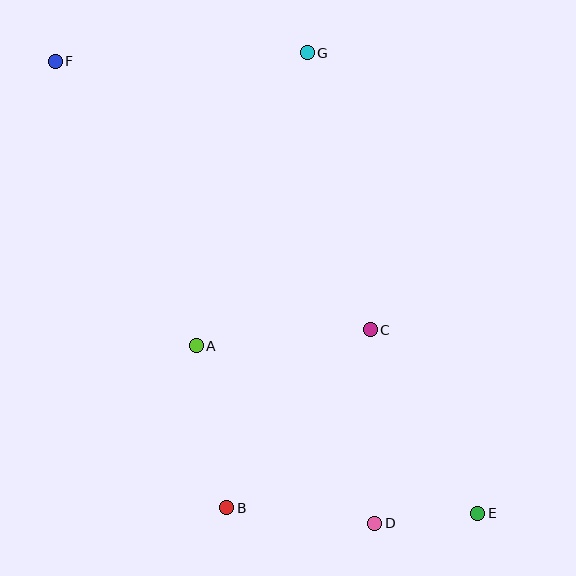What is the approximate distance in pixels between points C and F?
The distance between C and F is approximately 414 pixels.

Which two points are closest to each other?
Points D and E are closest to each other.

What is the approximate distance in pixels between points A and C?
The distance between A and C is approximately 175 pixels.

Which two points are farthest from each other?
Points E and F are farthest from each other.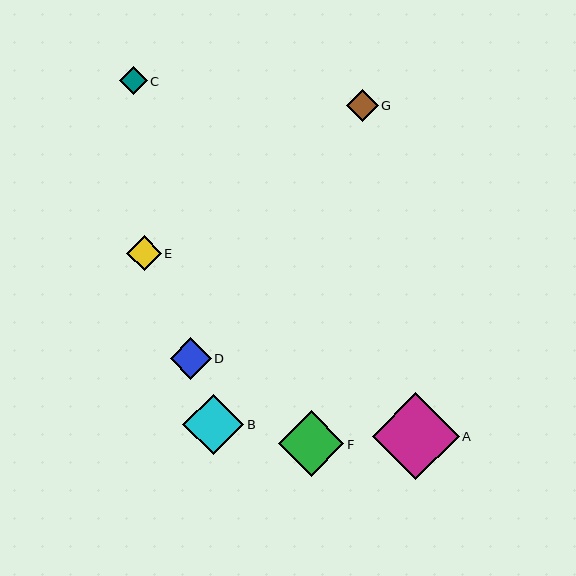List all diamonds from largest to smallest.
From largest to smallest: A, F, B, D, E, G, C.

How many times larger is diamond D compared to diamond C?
Diamond D is approximately 1.5 times the size of diamond C.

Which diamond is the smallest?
Diamond C is the smallest with a size of approximately 28 pixels.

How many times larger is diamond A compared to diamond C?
Diamond A is approximately 3.1 times the size of diamond C.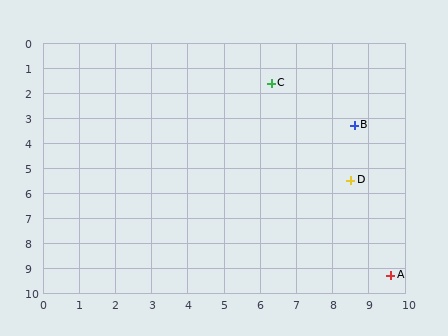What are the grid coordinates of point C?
Point C is at approximately (6.3, 1.6).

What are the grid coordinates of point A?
Point A is at approximately (9.6, 9.3).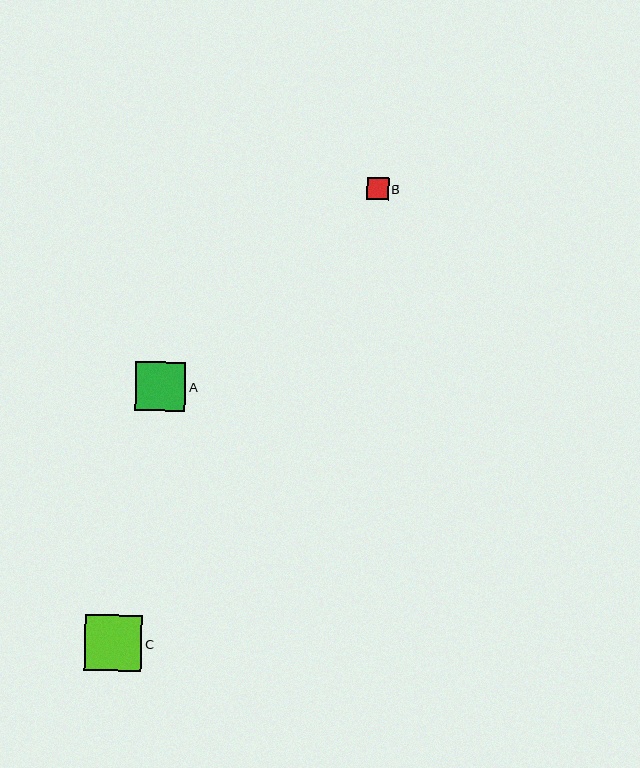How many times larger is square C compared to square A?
Square C is approximately 1.1 times the size of square A.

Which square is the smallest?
Square B is the smallest with a size of approximately 21 pixels.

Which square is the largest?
Square C is the largest with a size of approximately 57 pixels.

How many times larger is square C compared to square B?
Square C is approximately 2.6 times the size of square B.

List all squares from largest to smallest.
From largest to smallest: C, A, B.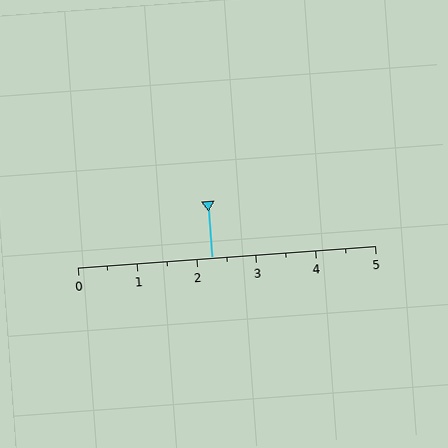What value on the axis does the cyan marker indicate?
The marker indicates approximately 2.2.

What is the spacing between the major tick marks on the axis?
The major ticks are spaced 1 apart.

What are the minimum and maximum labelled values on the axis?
The axis runs from 0 to 5.